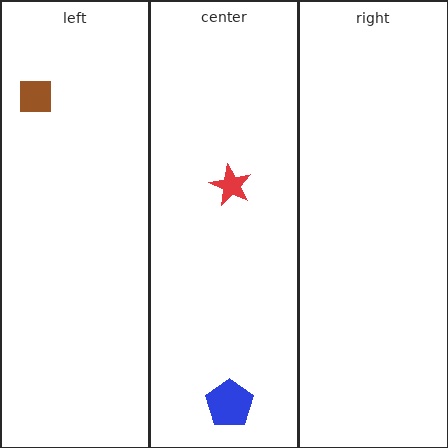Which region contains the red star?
The center region.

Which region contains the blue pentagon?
The center region.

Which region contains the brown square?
The left region.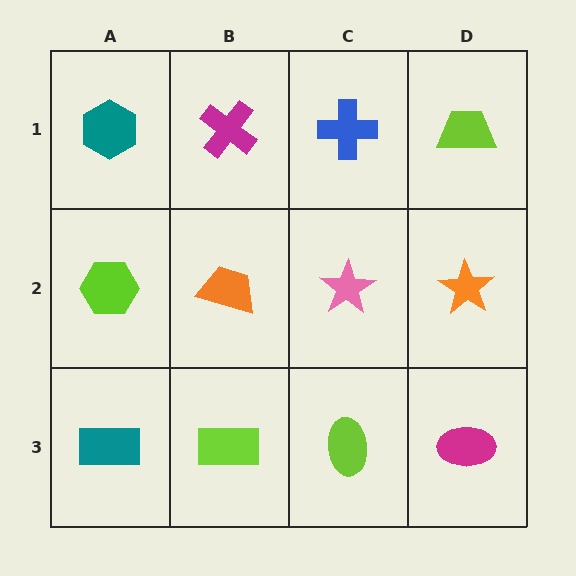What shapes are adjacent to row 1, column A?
A lime hexagon (row 2, column A), a magenta cross (row 1, column B).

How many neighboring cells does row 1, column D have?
2.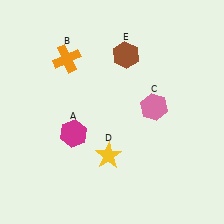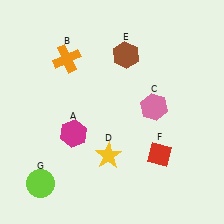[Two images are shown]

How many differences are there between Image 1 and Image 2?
There are 2 differences between the two images.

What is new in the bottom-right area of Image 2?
A red diamond (F) was added in the bottom-right area of Image 2.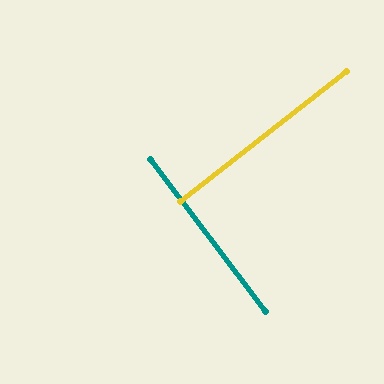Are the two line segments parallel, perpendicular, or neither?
Perpendicular — they meet at approximately 89°.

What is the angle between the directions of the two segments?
Approximately 89 degrees.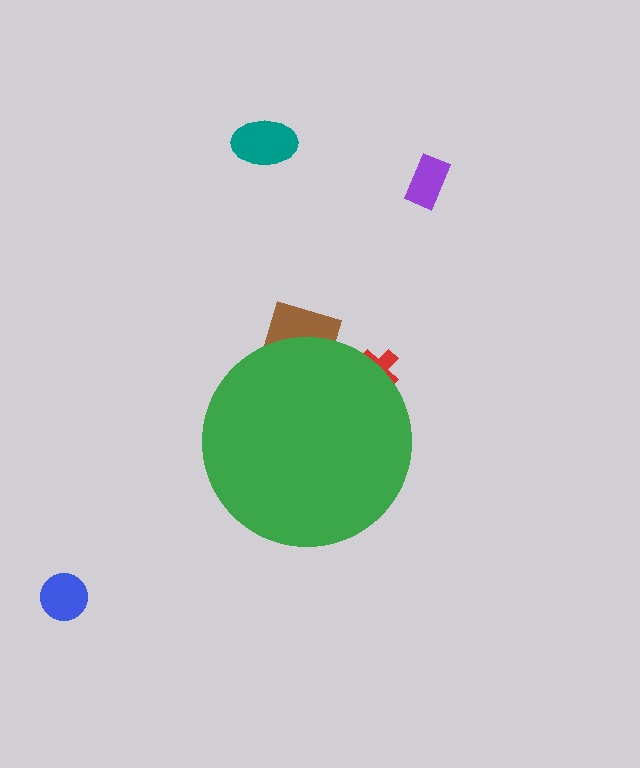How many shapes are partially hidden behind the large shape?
2 shapes are partially hidden.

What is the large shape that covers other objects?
A green circle.